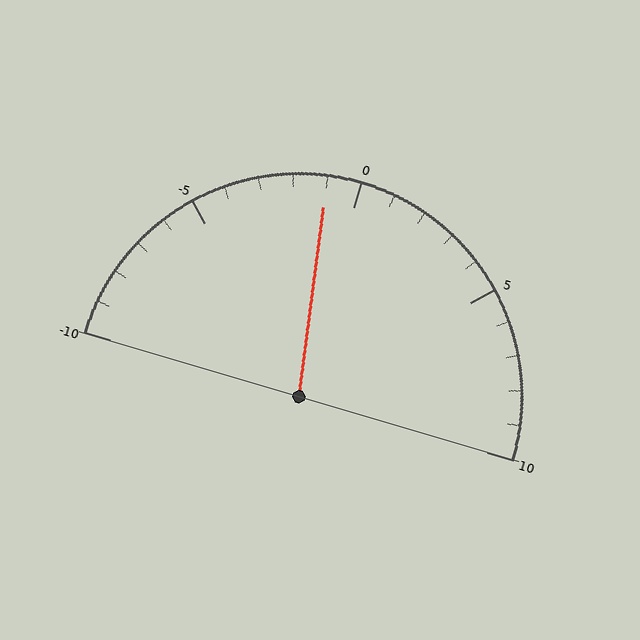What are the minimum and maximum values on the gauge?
The gauge ranges from -10 to 10.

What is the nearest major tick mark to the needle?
The nearest major tick mark is 0.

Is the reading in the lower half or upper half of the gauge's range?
The reading is in the lower half of the range (-10 to 10).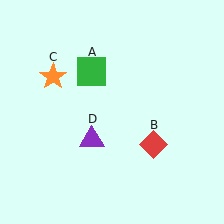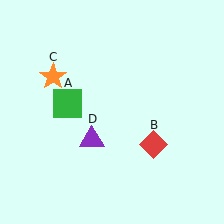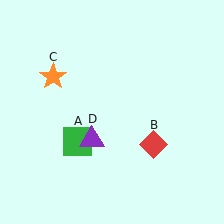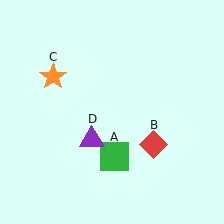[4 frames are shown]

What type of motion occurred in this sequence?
The green square (object A) rotated counterclockwise around the center of the scene.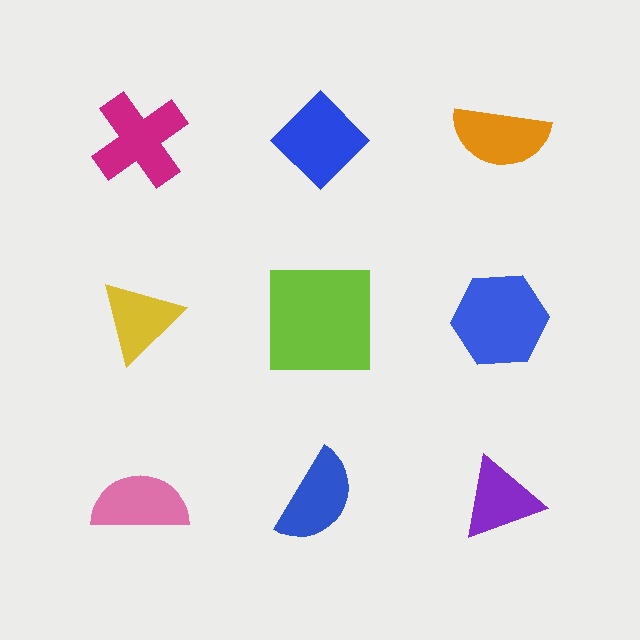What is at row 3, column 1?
A pink semicircle.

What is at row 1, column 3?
An orange semicircle.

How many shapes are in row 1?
3 shapes.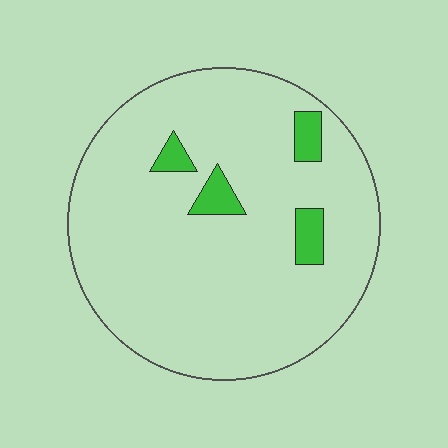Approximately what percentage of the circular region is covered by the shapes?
Approximately 5%.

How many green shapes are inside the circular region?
4.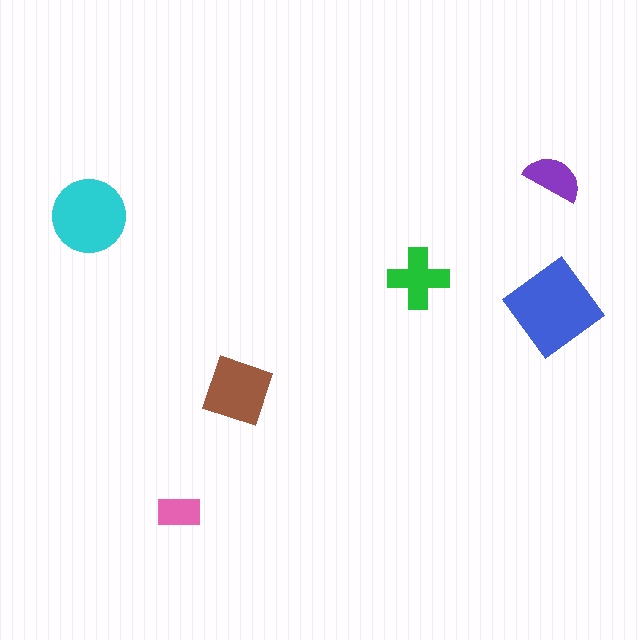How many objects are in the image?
There are 6 objects in the image.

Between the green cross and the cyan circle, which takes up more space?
The cyan circle.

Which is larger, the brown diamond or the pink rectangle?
The brown diamond.